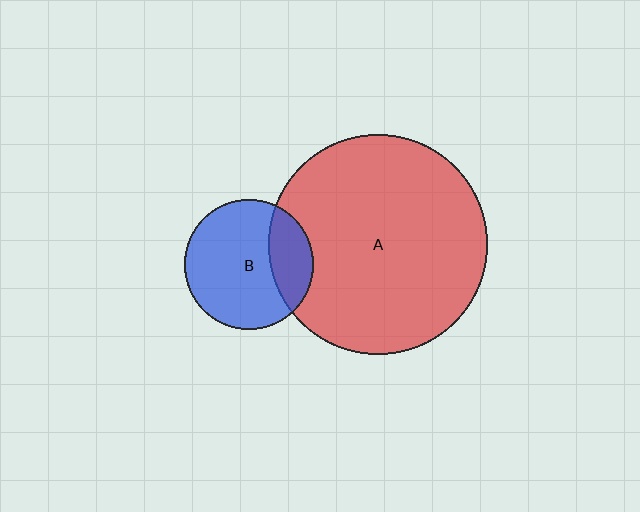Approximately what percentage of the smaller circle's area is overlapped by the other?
Approximately 25%.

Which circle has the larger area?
Circle A (red).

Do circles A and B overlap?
Yes.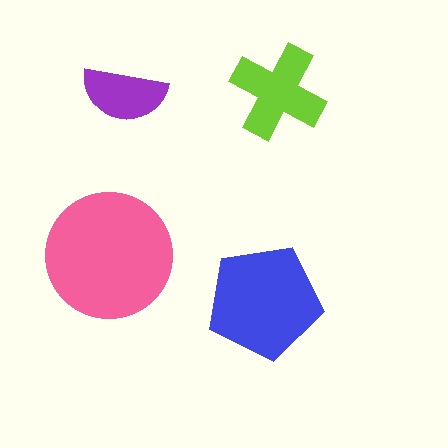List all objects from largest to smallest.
The pink circle, the blue pentagon, the lime cross, the purple semicircle.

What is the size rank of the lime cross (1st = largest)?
3rd.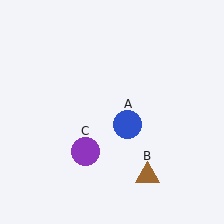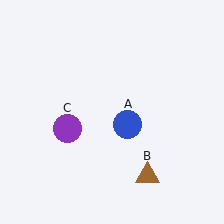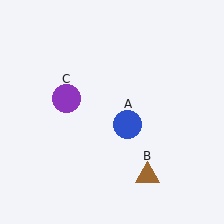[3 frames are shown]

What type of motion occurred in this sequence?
The purple circle (object C) rotated clockwise around the center of the scene.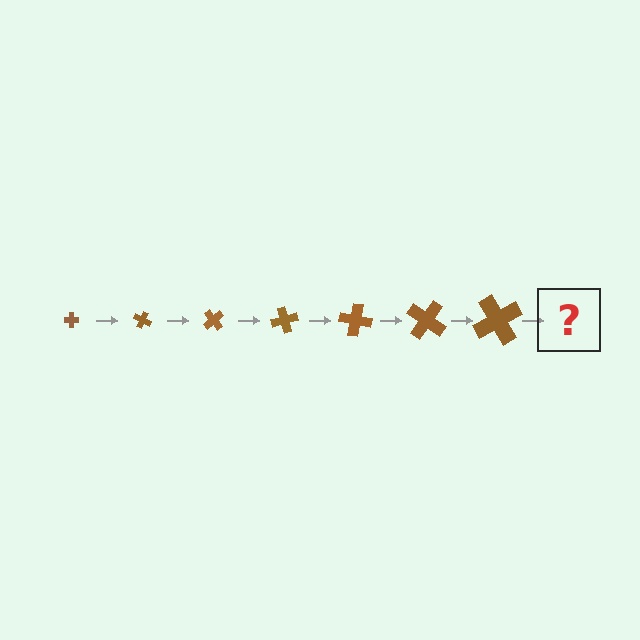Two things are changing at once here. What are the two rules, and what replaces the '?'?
The two rules are that the cross grows larger each step and it rotates 25 degrees each step. The '?' should be a cross, larger than the previous one and rotated 175 degrees from the start.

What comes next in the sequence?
The next element should be a cross, larger than the previous one and rotated 175 degrees from the start.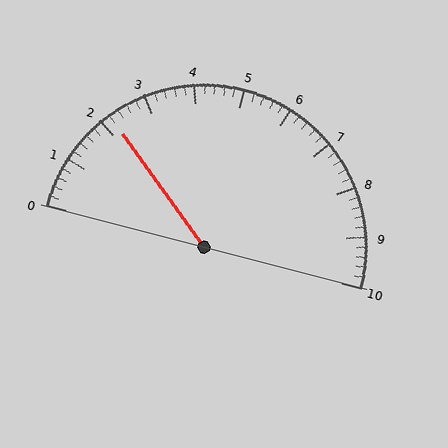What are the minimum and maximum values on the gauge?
The gauge ranges from 0 to 10.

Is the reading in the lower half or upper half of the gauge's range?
The reading is in the lower half of the range (0 to 10).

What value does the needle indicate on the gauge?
The needle indicates approximately 2.2.